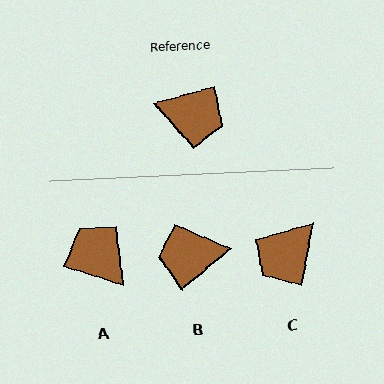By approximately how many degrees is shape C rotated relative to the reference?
Approximately 116 degrees clockwise.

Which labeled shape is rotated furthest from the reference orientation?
B, about 155 degrees away.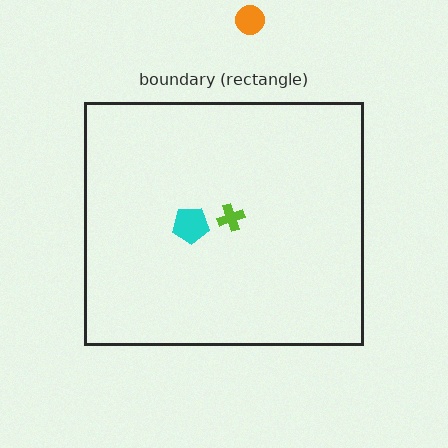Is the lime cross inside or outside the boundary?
Inside.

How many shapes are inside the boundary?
2 inside, 1 outside.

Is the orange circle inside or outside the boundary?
Outside.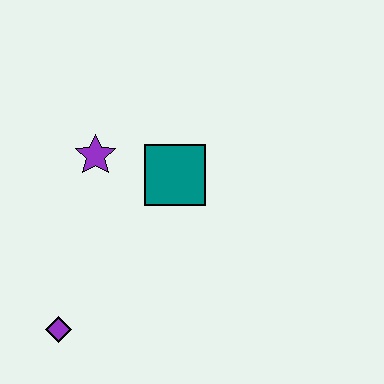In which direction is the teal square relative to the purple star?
The teal square is to the right of the purple star.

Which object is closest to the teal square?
The purple star is closest to the teal square.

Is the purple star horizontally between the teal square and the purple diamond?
Yes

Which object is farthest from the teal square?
The purple diamond is farthest from the teal square.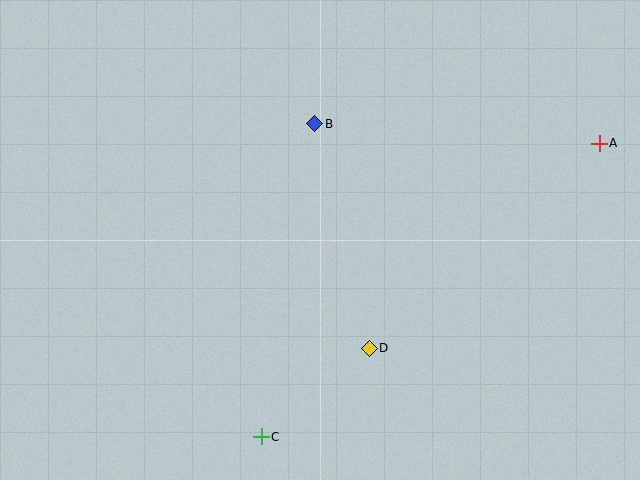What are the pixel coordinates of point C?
Point C is at (261, 437).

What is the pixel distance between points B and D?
The distance between B and D is 231 pixels.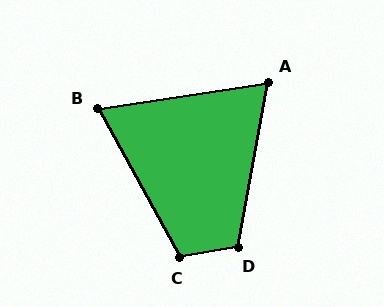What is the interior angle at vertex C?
Approximately 109 degrees (obtuse).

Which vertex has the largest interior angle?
D, at approximately 110 degrees.